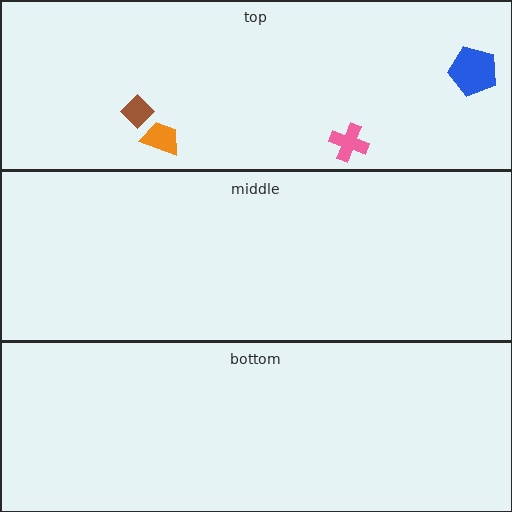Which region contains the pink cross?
The top region.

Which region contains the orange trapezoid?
The top region.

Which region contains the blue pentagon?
The top region.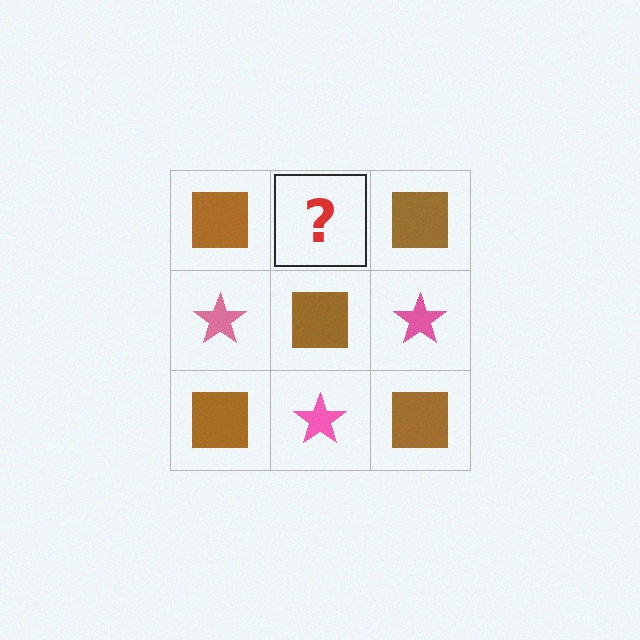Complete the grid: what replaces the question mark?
The question mark should be replaced with a pink star.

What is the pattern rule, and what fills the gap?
The rule is that it alternates brown square and pink star in a checkerboard pattern. The gap should be filled with a pink star.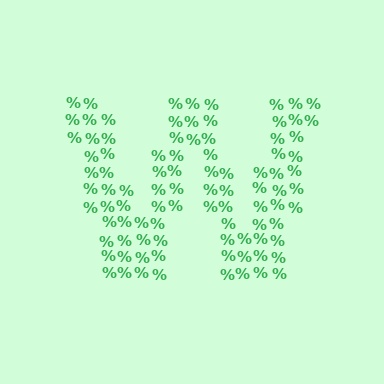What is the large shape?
The large shape is the letter W.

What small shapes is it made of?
It is made of small percent signs.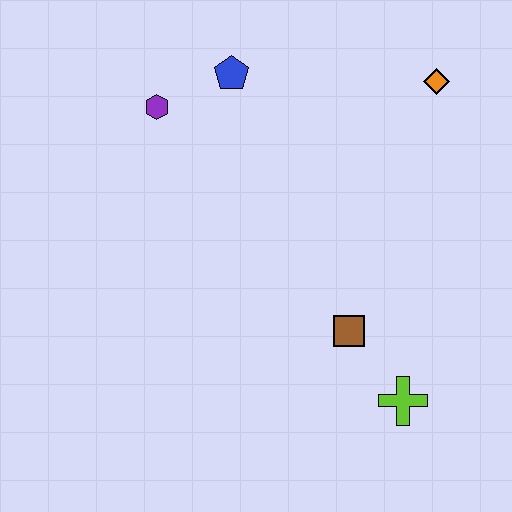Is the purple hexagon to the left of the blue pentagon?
Yes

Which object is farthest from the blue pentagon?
The lime cross is farthest from the blue pentagon.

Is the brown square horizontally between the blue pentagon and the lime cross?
Yes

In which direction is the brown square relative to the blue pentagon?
The brown square is below the blue pentagon.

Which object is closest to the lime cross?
The brown square is closest to the lime cross.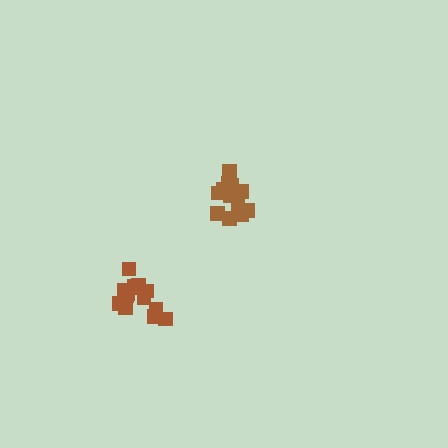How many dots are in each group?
Group 1: 15 dots, Group 2: 12 dots (27 total).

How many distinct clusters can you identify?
There are 2 distinct clusters.